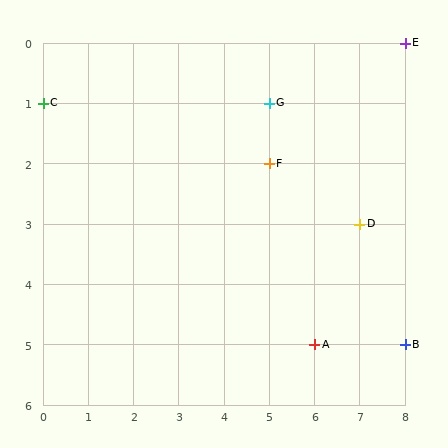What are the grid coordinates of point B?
Point B is at grid coordinates (8, 5).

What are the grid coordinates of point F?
Point F is at grid coordinates (5, 2).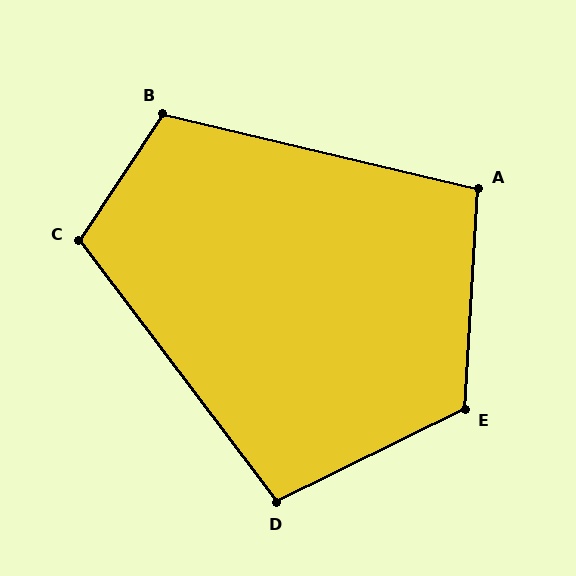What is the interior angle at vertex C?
Approximately 109 degrees (obtuse).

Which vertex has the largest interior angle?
E, at approximately 120 degrees.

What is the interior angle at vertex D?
Approximately 101 degrees (obtuse).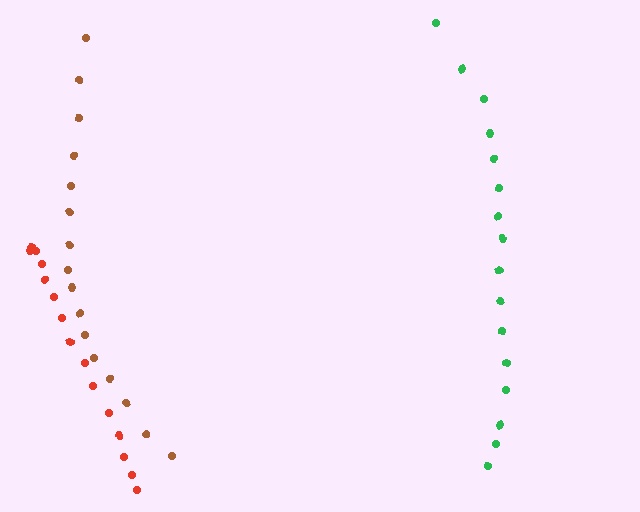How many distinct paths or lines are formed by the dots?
There are 3 distinct paths.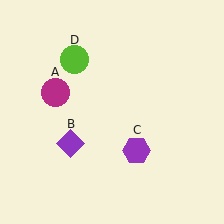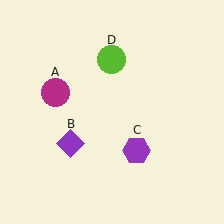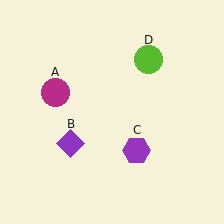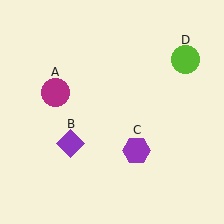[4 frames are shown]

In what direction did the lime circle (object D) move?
The lime circle (object D) moved right.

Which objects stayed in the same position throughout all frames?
Magenta circle (object A) and purple diamond (object B) and purple hexagon (object C) remained stationary.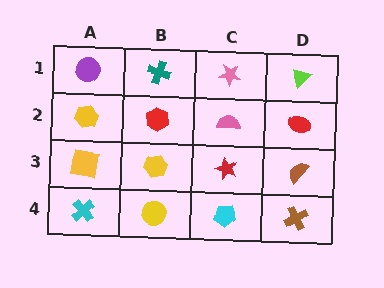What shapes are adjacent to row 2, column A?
A purple circle (row 1, column A), a yellow square (row 3, column A), a red hexagon (row 2, column B).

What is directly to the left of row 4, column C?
A yellow circle.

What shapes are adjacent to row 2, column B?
A teal cross (row 1, column B), a yellow hexagon (row 3, column B), a yellow hexagon (row 2, column A), a pink semicircle (row 2, column C).